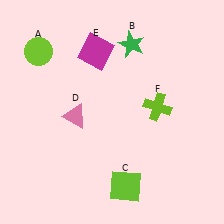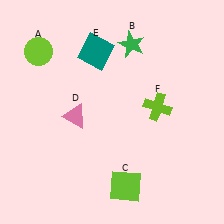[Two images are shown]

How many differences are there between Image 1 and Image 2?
There is 1 difference between the two images.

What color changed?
The square (E) changed from magenta in Image 1 to teal in Image 2.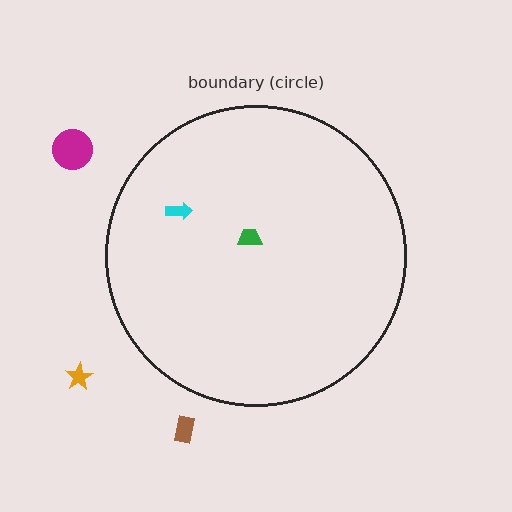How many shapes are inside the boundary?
2 inside, 3 outside.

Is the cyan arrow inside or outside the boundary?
Inside.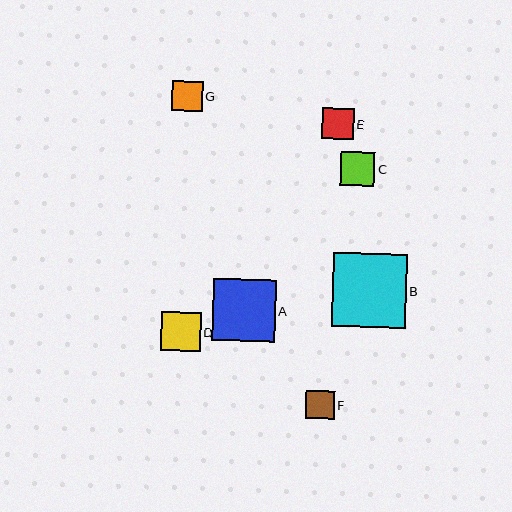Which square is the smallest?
Square F is the smallest with a size of approximately 29 pixels.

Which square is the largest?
Square B is the largest with a size of approximately 74 pixels.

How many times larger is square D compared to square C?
Square D is approximately 1.2 times the size of square C.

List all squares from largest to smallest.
From largest to smallest: B, A, D, C, E, G, F.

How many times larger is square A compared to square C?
Square A is approximately 1.8 times the size of square C.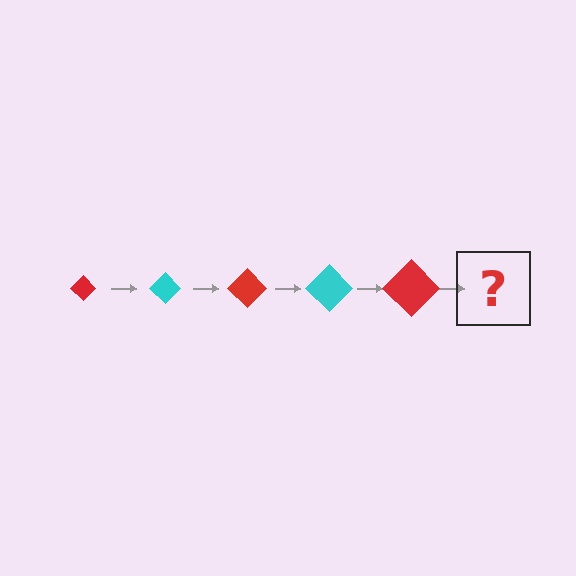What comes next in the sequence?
The next element should be a cyan diamond, larger than the previous one.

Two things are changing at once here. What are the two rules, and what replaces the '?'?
The two rules are that the diamond grows larger each step and the color cycles through red and cyan. The '?' should be a cyan diamond, larger than the previous one.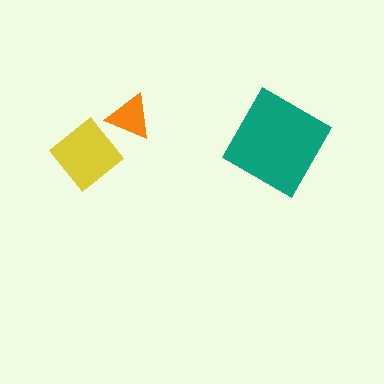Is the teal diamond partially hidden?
No, no other shape covers it.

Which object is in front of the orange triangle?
The yellow diamond is in front of the orange triangle.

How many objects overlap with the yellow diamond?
1 object overlaps with the yellow diamond.